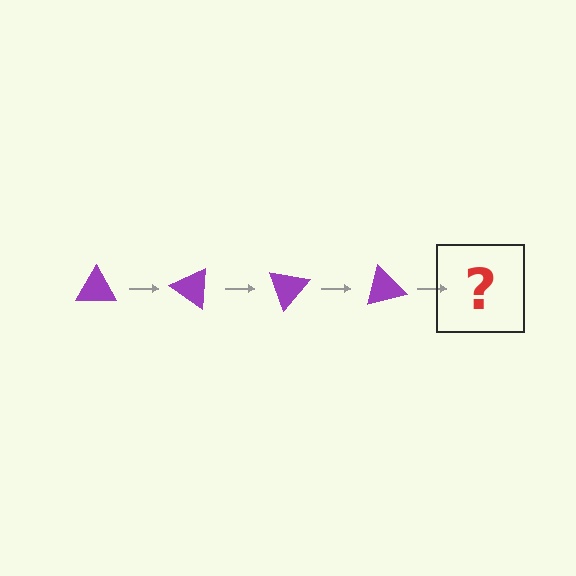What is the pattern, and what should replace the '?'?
The pattern is that the triangle rotates 35 degrees each step. The '?' should be a purple triangle rotated 140 degrees.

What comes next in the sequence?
The next element should be a purple triangle rotated 140 degrees.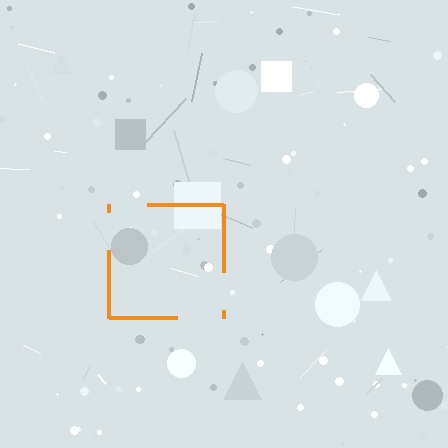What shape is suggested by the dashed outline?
The dashed outline suggests a square.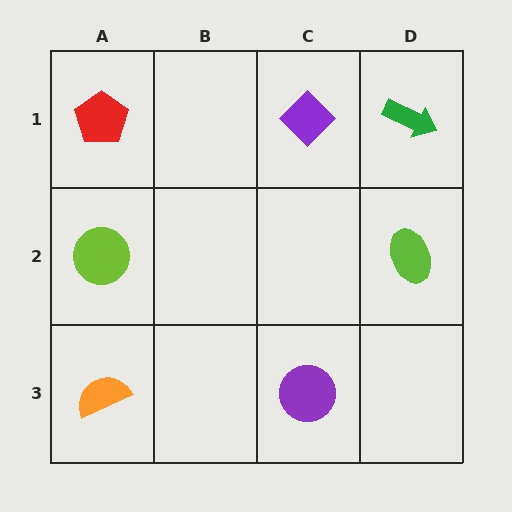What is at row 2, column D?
A lime ellipse.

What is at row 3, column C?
A purple circle.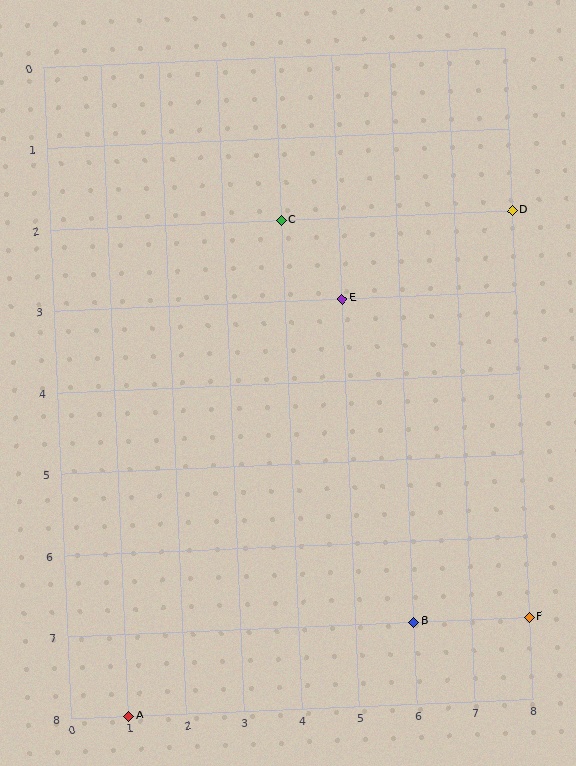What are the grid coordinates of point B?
Point B is at grid coordinates (6, 7).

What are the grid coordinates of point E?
Point E is at grid coordinates (5, 3).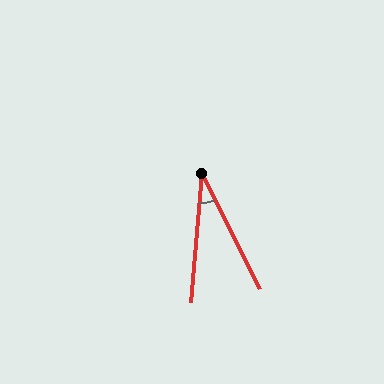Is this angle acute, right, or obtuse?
It is acute.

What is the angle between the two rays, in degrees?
Approximately 32 degrees.